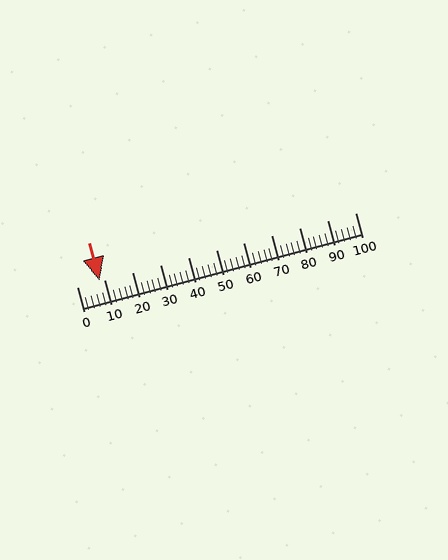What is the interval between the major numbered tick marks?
The major tick marks are spaced 10 units apart.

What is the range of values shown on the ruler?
The ruler shows values from 0 to 100.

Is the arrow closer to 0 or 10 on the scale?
The arrow is closer to 10.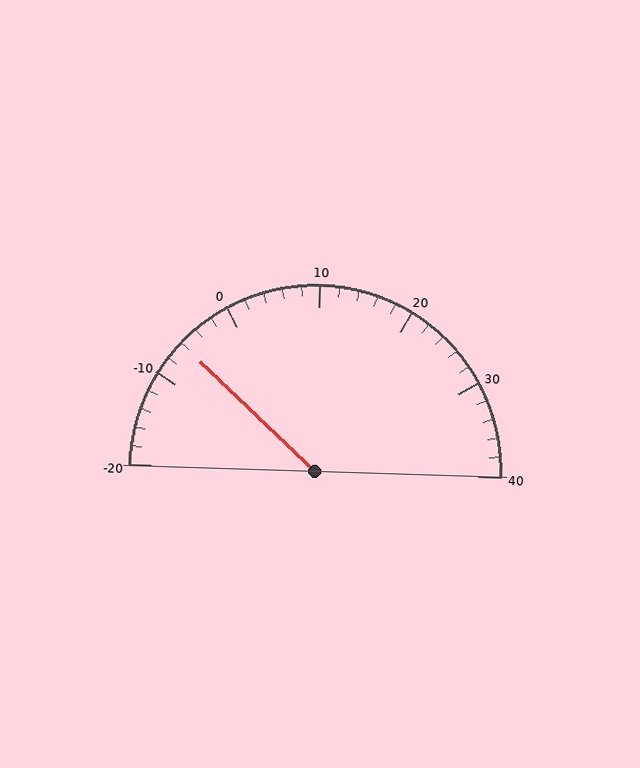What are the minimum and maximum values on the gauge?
The gauge ranges from -20 to 40.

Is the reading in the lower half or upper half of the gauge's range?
The reading is in the lower half of the range (-20 to 40).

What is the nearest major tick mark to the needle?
The nearest major tick mark is -10.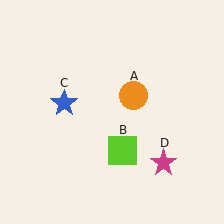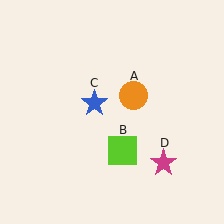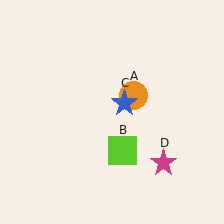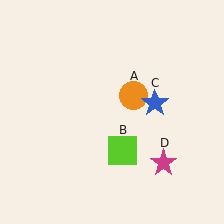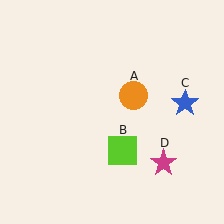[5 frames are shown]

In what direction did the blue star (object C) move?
The blue star (object C) moved right.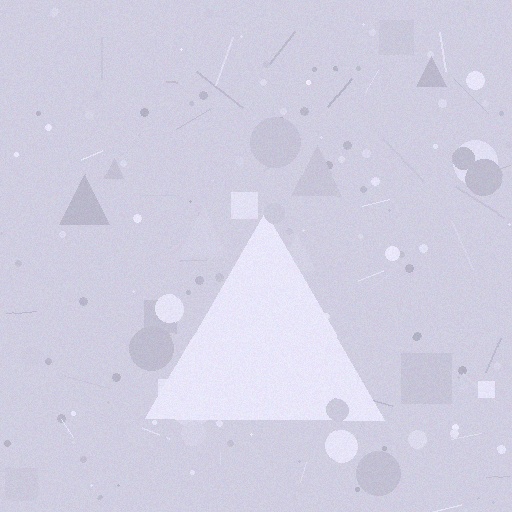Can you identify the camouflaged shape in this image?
The camouflaged shape is a triangle.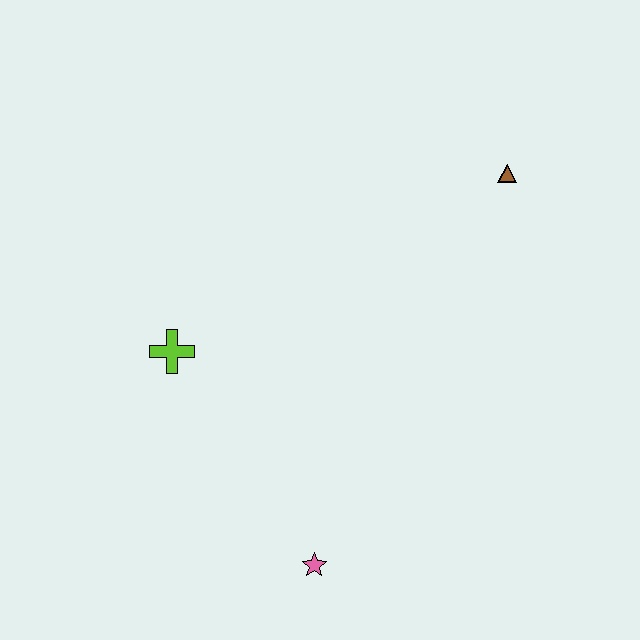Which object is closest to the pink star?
The lime cross is closest to the pink star.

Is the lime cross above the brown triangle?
No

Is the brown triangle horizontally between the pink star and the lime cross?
No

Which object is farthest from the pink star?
The brown triangle is farthest from the pink star.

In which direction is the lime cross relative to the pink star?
The lime cross is above the pink star.